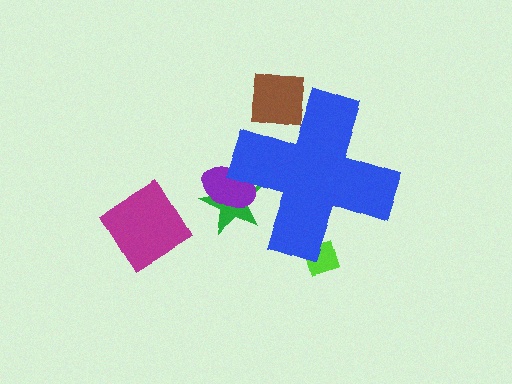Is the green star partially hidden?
Yes, the green star is partially hidden behind the blue cross.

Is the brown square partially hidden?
Yes, the brown square is partially hidden behind the blue cross.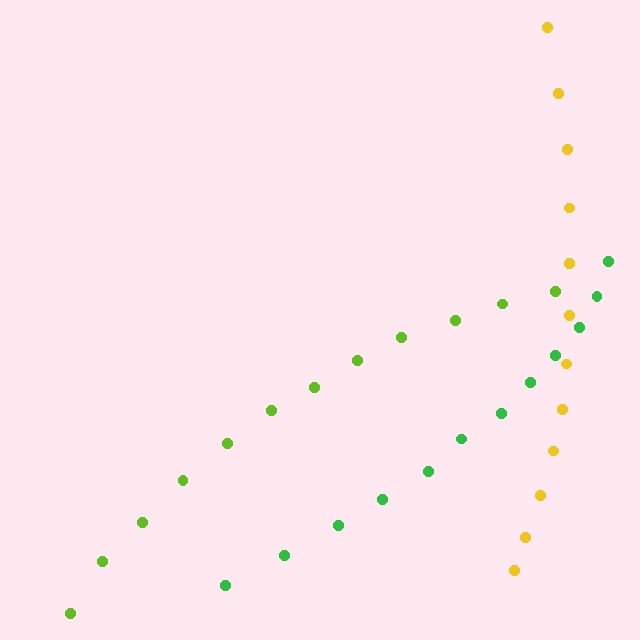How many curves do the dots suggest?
There are 3 distinct paths.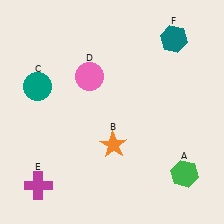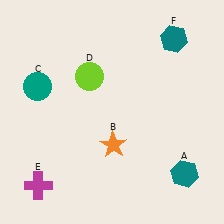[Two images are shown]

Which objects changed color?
A changed from green to teal. D changed from pink to lime.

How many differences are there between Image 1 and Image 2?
There are 2 differences between the two images.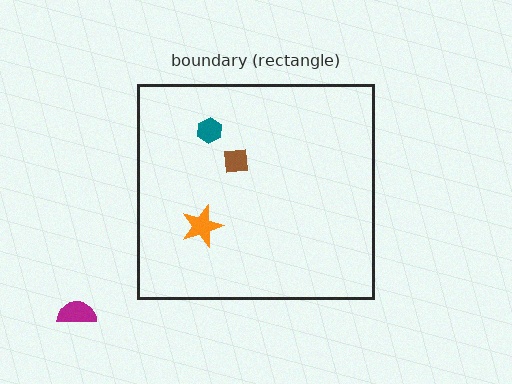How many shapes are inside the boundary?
3 inside, 1 outside.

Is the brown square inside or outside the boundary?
Inside.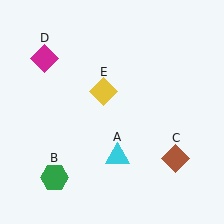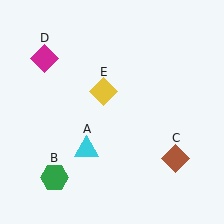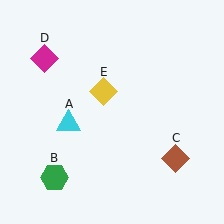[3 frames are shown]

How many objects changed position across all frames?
1 object changed position: cyan triangle (object A).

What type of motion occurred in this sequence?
The cyan triangle (object A) rotated clockwise around the center of the scene.